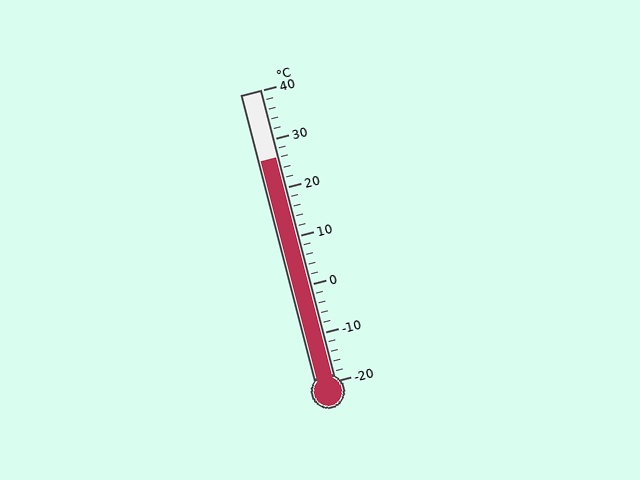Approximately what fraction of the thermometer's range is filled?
The thermometer is filled to approximately 75% of its range.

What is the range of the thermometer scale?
The thermometer scale ranges from -20°C to 40°C.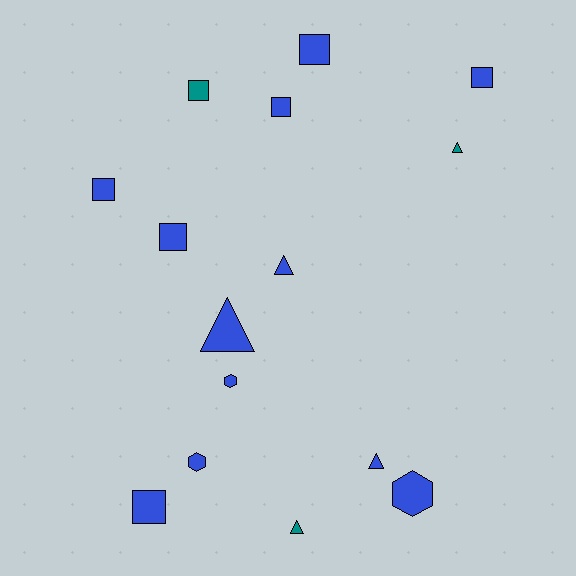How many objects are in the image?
There are 15 objects.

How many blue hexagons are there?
There are 3 blue hexagons.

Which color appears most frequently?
Blue, with 12 objects.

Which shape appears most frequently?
Square, with 7 objects.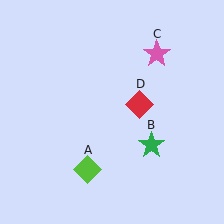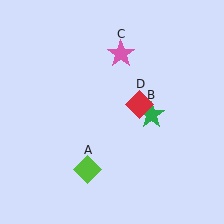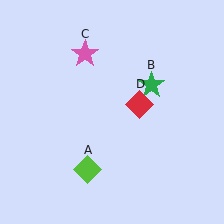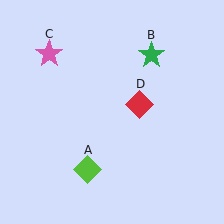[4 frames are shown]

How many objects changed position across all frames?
2 objects changed position: green star (object B), pink star (object C).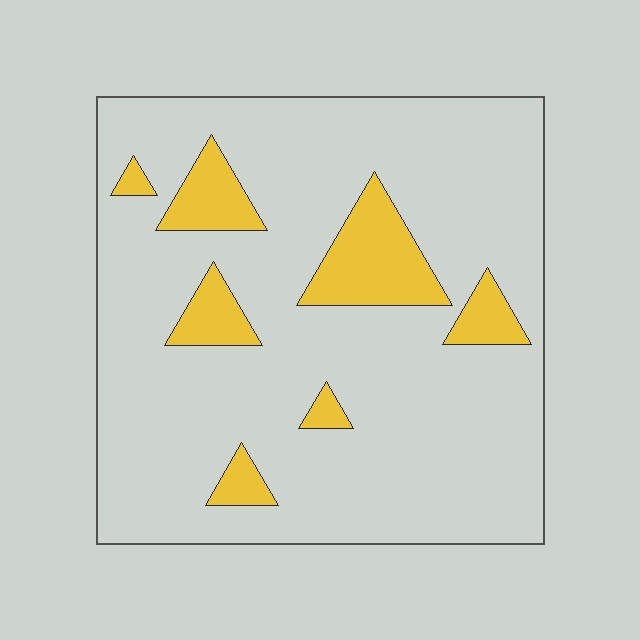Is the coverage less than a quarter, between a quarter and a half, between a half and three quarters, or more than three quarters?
Less than a quarter.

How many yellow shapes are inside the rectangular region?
7.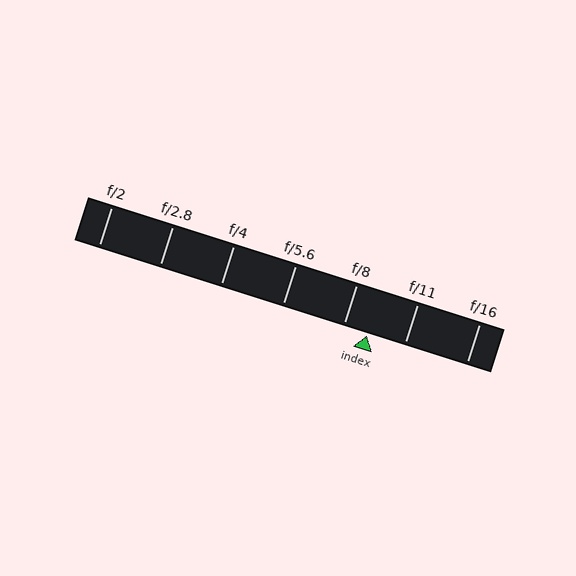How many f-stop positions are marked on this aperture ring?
There are 7 f-stop positions marked.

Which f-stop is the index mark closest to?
The index mark is closest to f/8.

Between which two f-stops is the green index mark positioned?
The index mark is between f/8 and f/11.